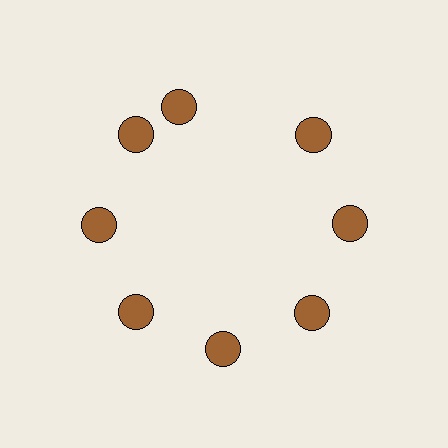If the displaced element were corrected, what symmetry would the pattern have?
It would have 8-fold rotational symmetry — the pattern would map onto itself every 45 degrees.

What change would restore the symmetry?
The symmetry would be restored by rotating it back into even spacing with its neighbors so that all 8 circles sit at equal angles and equal distance from the center.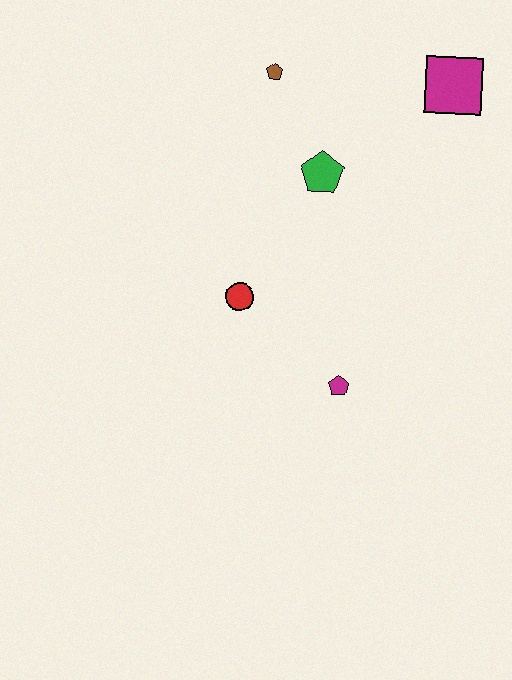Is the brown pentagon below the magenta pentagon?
No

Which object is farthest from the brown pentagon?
The magenta pentagon is farthest from the brown pentagon.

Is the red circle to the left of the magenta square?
Yes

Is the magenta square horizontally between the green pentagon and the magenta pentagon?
No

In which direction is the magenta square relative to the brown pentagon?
The magenta square is to the right of the brown pentagon.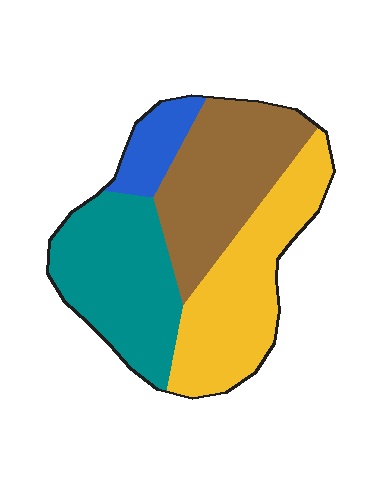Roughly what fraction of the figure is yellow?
Yellow covers 31% of the figure.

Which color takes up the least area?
Blue, at roughly 10%.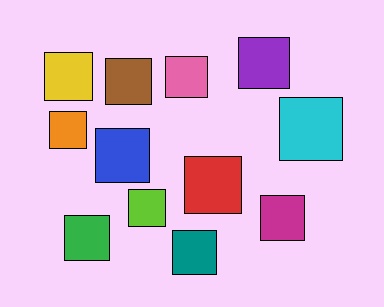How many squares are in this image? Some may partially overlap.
There are 12 squares.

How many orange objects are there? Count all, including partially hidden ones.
There is 1 orange object.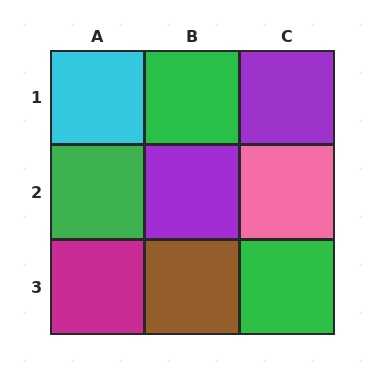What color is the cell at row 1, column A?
Cyan.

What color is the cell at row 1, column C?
Purple.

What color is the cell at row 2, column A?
Green.